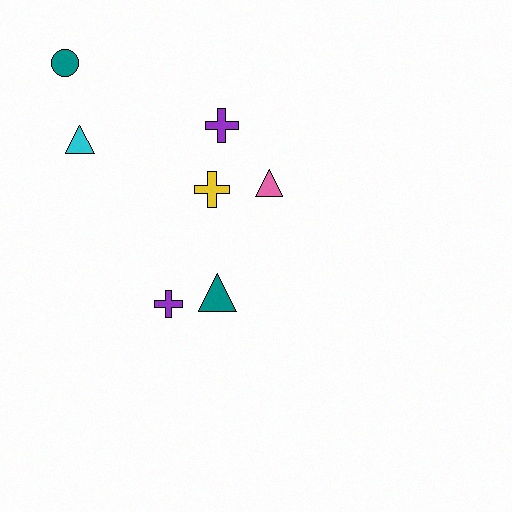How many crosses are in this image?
There are 3 crosses.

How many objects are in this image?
There are 7 objects.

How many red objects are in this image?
There are no red objects.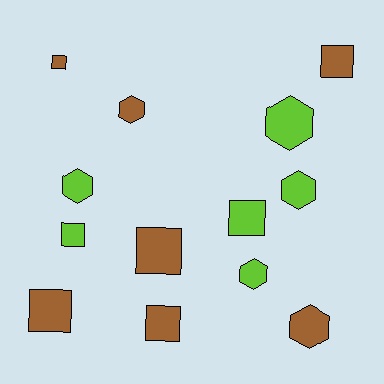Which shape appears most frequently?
Square, with 7 objects.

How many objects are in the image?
There are 13 objects.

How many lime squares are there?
There are 2 lime squares.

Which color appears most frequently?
Brown, with 7 objects.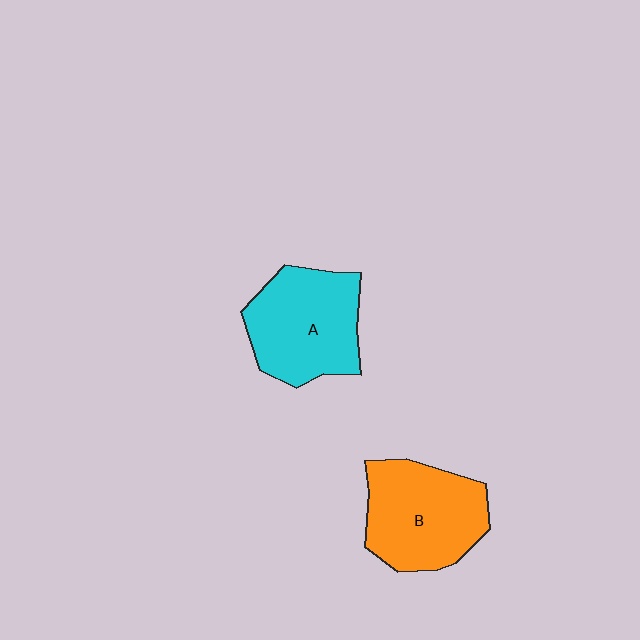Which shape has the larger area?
Shape A (cyan).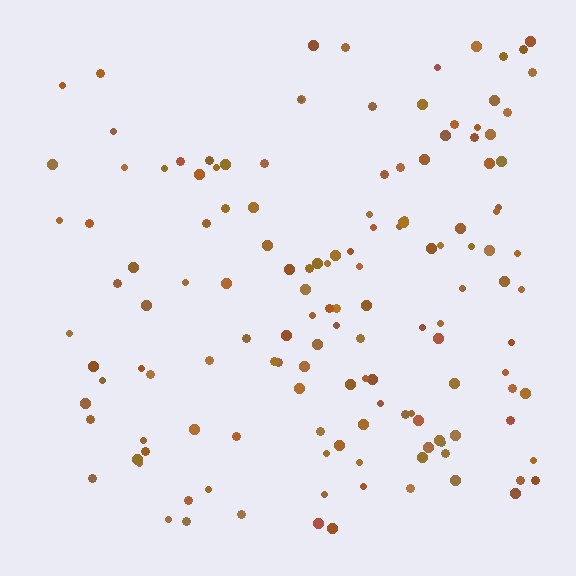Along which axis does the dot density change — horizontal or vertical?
Horizontal.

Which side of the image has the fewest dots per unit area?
The left.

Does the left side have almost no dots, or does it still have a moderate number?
Still a moderate number, just noticeably fewer than the right.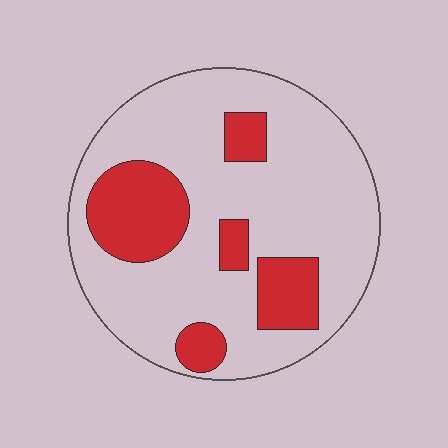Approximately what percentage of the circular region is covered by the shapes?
Approximately 25%.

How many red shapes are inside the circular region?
5.